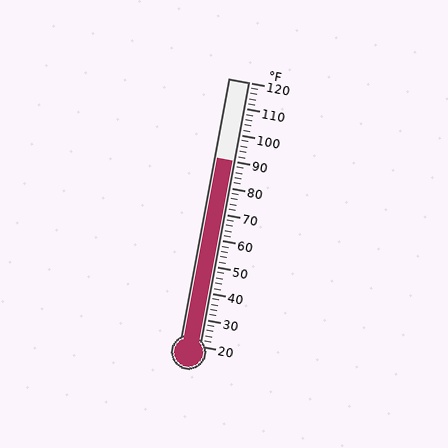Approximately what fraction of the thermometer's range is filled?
The thermometer is filled to approximately 70% of its range.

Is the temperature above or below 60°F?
The temperature is above 60°F.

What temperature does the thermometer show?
The thermometer shows approximately 90°F.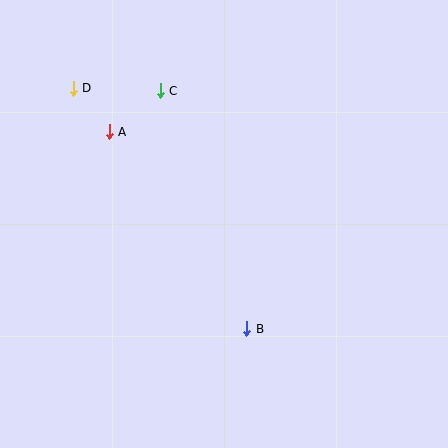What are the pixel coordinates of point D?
Point D is at (73, 88).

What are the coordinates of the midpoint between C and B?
The midpoint between C and B is at (203, 210).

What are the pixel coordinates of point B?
Point B is at (247, 329).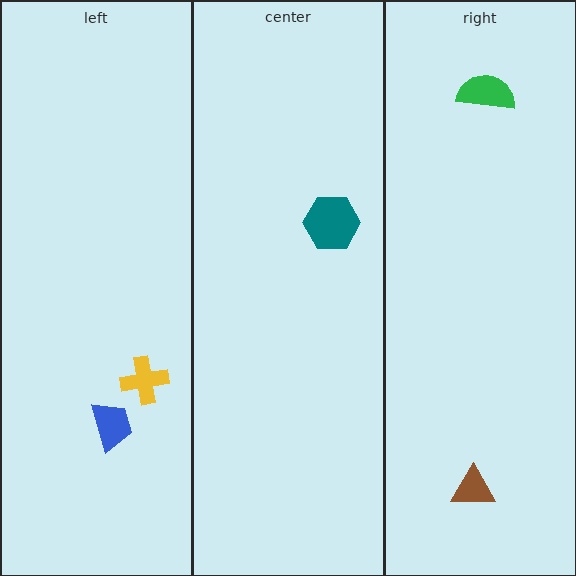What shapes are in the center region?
The teal hexagon.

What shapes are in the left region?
The blue trapezoid, the yellow cross.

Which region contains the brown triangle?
The right region.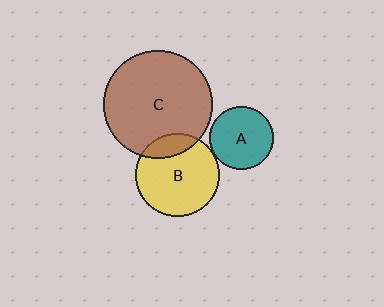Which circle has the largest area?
Circle C (brown).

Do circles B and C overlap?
Yes.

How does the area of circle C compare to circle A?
Approximately 2.9 times.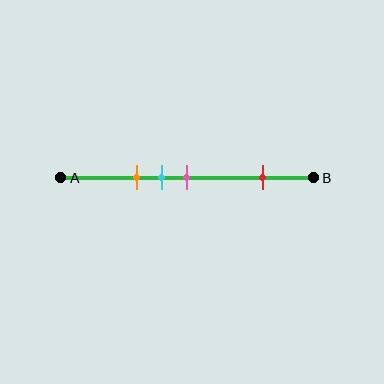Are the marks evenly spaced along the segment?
No, the marks are not evenly spaced.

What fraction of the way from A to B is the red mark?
The red mark is approximately 80% (0.8) of the way from A to B.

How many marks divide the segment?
There are 4 marks dividing the segment.